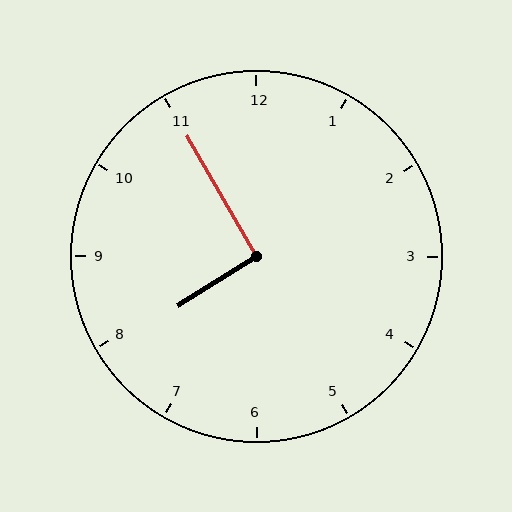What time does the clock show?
7:55.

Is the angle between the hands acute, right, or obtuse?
It is right.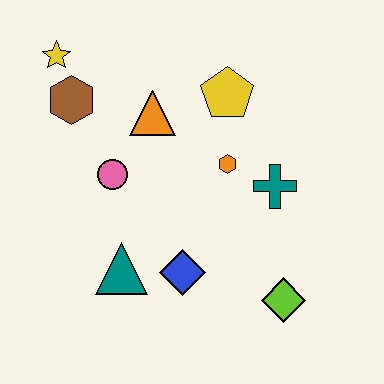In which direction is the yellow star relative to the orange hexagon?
The yellow star is to the left of the orange hexagon.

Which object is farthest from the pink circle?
The lime diamond is farthest from the pink circle.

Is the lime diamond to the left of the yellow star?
No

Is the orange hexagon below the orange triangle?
Yes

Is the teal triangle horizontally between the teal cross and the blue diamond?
No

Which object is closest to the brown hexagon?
The yellow star is closest to the brown hexagon.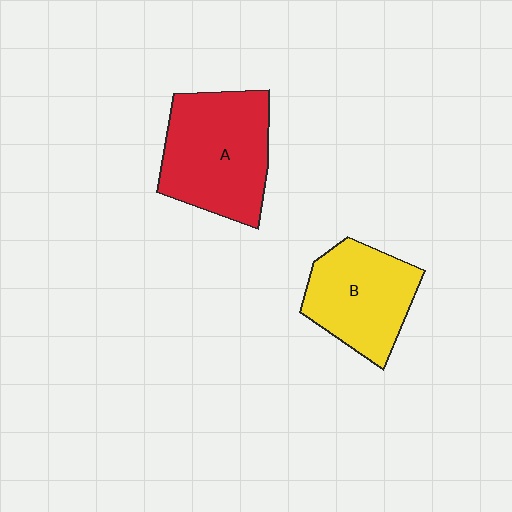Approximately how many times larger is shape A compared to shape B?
Approximately 1.3 times.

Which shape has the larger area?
Shape A (red).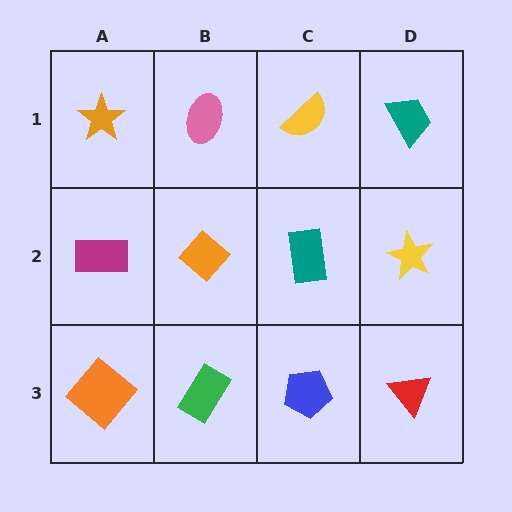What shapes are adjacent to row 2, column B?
A pink ellipse (row 1, column B), a green rectangle (row 3, column B), a magenta rectangle (row 2, column A), a teal rectangle (row 2, column C).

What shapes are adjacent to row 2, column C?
A yellow semicircle (row 1, column C), a blue pentagon (row 3, column C), an orange diamond (row 2, column B), a yellow star (row 2, column D).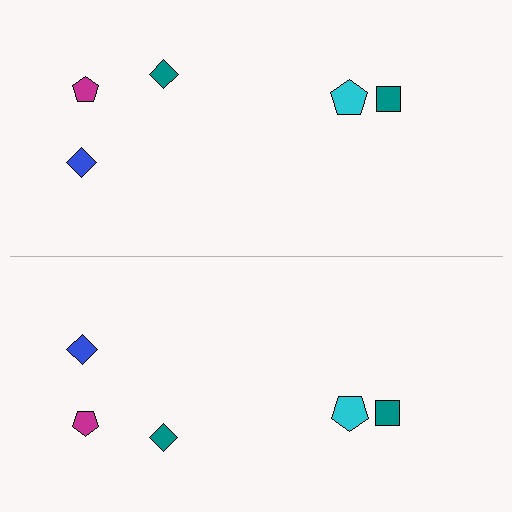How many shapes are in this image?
There are 10 shapes in this image.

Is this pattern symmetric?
Yes, this pattern has bilateral (reflection) symmetry.